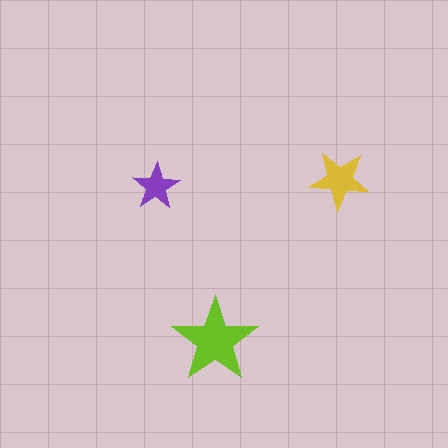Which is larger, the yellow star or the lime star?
The lime one.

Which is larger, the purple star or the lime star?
The lime one.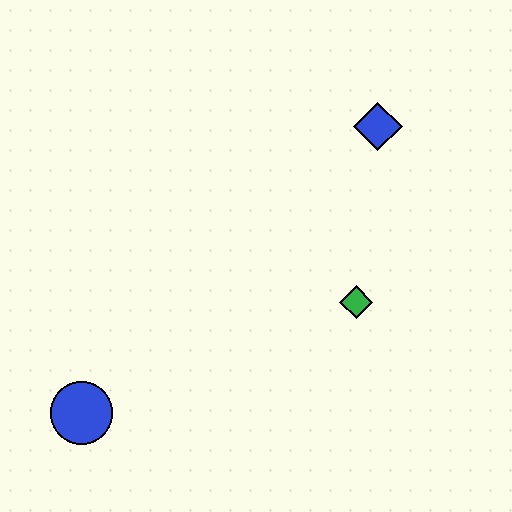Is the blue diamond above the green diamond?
Yes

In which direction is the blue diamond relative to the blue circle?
The blue diamond is to the right of the blue circle.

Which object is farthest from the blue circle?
The blue diamond is farthest from the blue circle.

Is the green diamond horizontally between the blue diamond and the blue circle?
Yes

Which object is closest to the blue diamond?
The green diamond is closest to the blue diamond.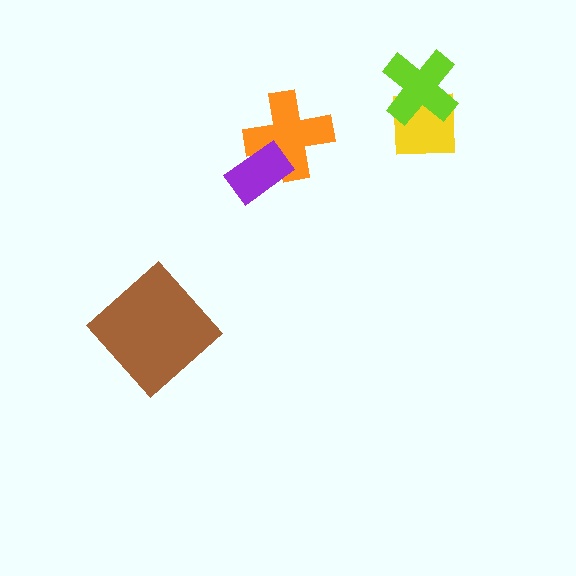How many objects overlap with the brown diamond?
0 objects overlap with the brown diamond.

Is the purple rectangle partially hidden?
No, no other shape covers it.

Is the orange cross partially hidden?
Yes, it is partially covered by another shape.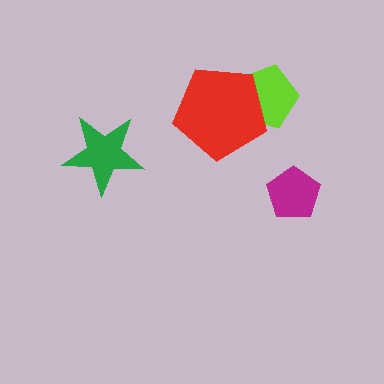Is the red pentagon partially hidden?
No, no other shape covers it.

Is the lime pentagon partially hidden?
Yes, it is partially covered by another shape.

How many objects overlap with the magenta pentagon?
0 objects overlap with the magenta pentagon.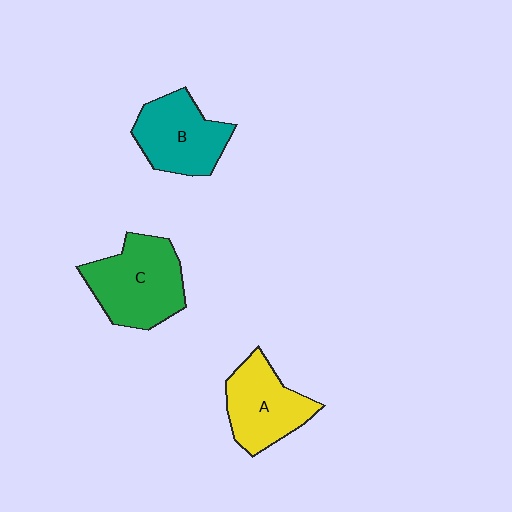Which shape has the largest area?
Shape C (green).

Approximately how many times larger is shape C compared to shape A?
Approximately 1.2 times.